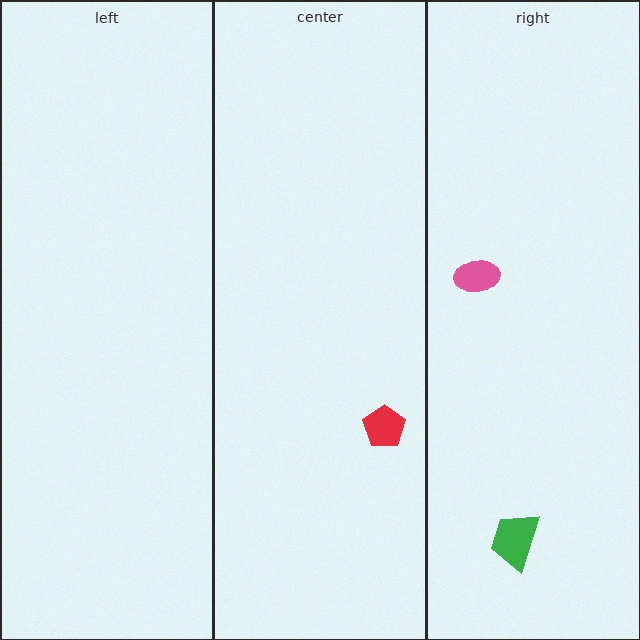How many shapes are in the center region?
1.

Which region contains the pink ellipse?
The right region.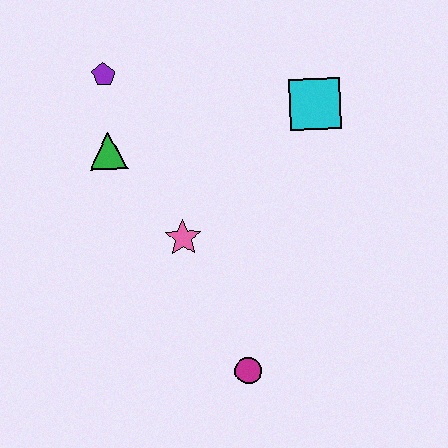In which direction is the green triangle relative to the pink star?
The green triangle is above the pink star.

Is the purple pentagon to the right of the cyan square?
No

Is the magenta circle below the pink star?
Yes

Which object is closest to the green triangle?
The purple pentagon is closest to the green triangle.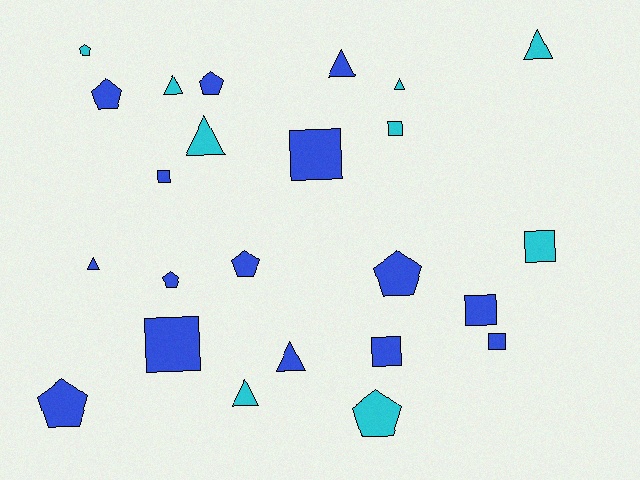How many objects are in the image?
There are 24 objects.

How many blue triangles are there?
There are 3 blue triangles.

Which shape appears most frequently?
Square, with 8 objects.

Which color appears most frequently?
Blue, with 15 objects.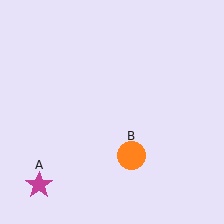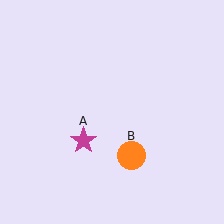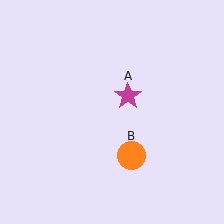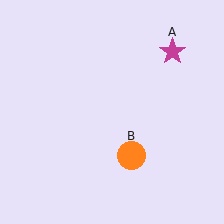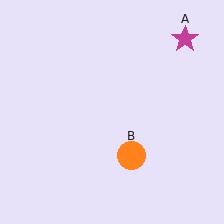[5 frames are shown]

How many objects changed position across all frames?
1 object changed position: magenta star (object A).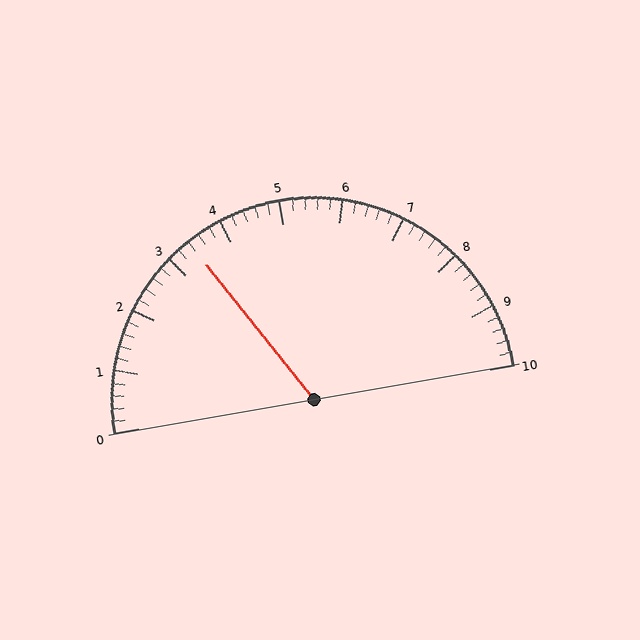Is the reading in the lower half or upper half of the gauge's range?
The reading is in the lower half of the range (0 to 10).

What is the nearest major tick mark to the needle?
The nearest major tick mark is 3.